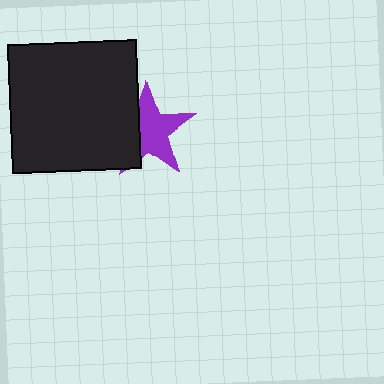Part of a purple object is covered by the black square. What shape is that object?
It is a star.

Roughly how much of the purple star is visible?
About half of it is visible (roughly 64%).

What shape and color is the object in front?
The object in front is a black square.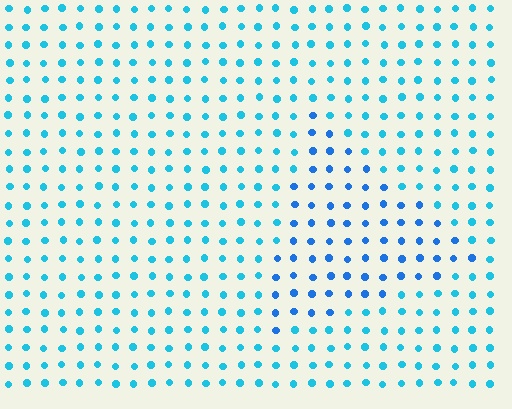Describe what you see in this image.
The image is filled with small cyan elements in a uniform arrangement. A triangle-shaped region is visible where the elements are tinted to a slightly different hue, forming a subtle color boundary.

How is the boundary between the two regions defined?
The boundary is defined purely by a slight shift in hue (about 25 degrees). Spacing, size, and orientation are identical on both sides.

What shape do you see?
I see a triangle.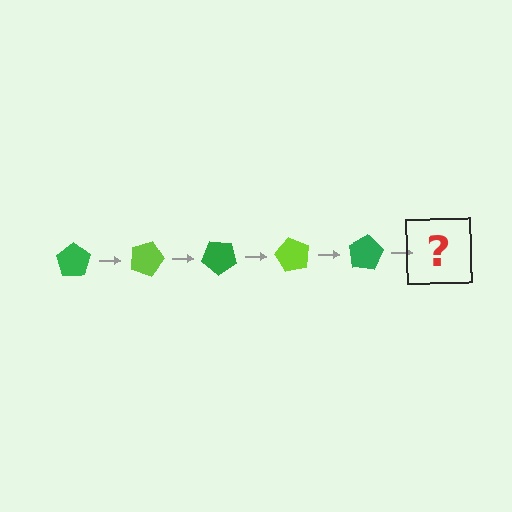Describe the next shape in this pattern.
It should be a lime pentagon, rotated 100 degrees from the start.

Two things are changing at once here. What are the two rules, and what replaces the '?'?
The two rules are that it rotates 20 degrees each step and the color cycles through green and lime. The '?' should be a lime pentagon, rotated 100 degrees from the start.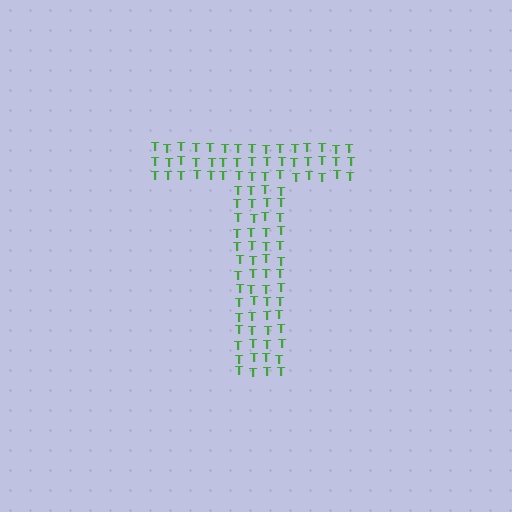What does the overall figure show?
The overall figure shows the letter T.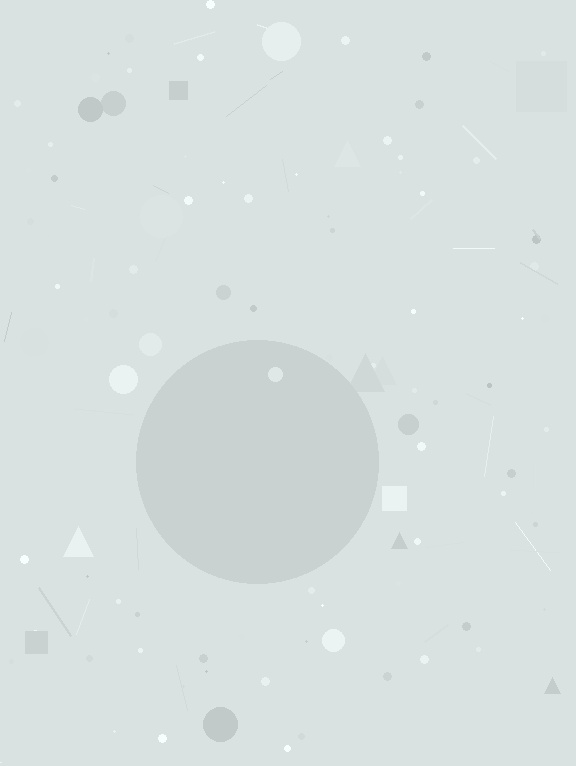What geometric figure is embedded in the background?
A circle is embedded in the background.